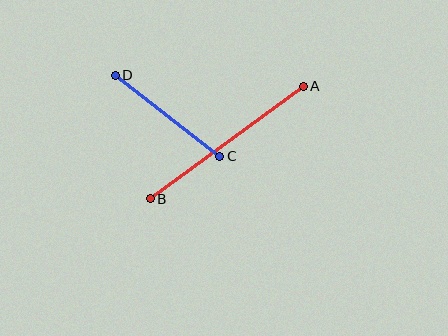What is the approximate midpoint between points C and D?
The midpoint is at approximately (168, 116) pixels.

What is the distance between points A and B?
The distance is approximately 190 pixels.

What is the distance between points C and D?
The distance is approximately 132 pixels.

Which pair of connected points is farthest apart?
Points A and B are farthest apart.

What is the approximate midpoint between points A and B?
The midpoint is at approximately (227, 142) pixels.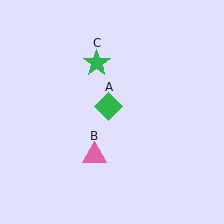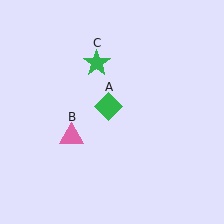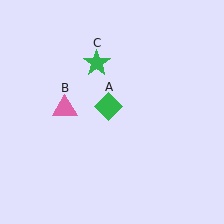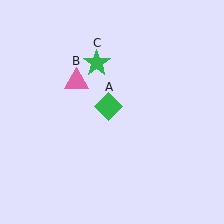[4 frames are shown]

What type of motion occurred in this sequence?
The pink triangle (object B) rotated clockwise around the center of the scene.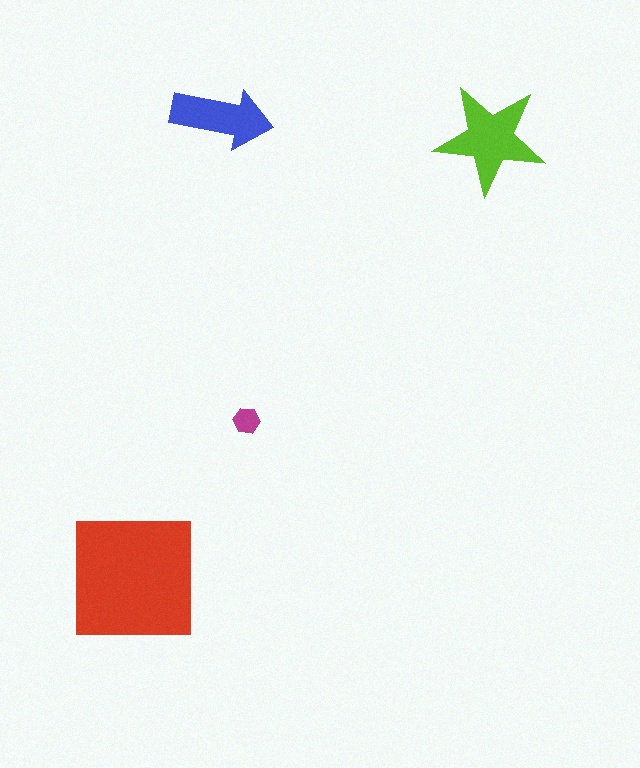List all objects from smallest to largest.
The magenta hexagon, the blue arrow, the lime star, the red square.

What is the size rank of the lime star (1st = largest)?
2nd.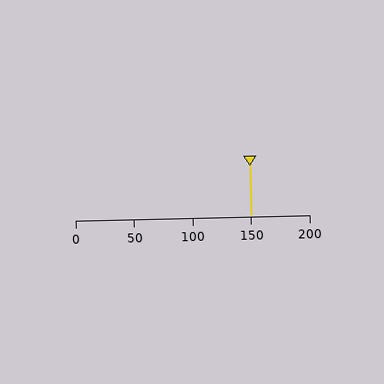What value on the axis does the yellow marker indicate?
The marker indicates approximately 150.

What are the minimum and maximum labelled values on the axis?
The axis runs from 0 to 200.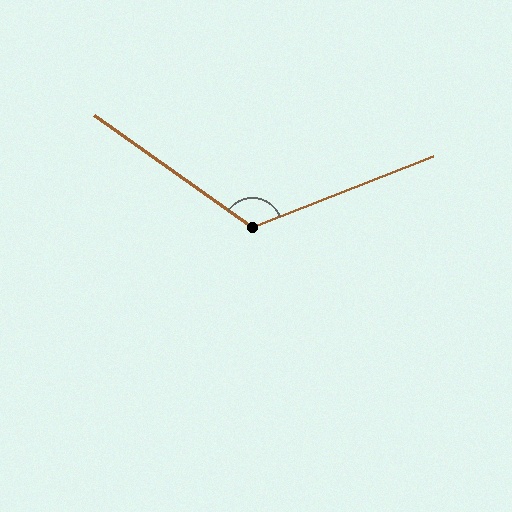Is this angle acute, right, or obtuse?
It is obtuse.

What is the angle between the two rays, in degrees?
Approximately 124 degrees.